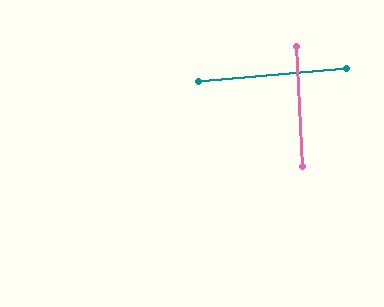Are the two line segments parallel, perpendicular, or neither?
Perpendicular — they meet at approximately 88°.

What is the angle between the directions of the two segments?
Approximately 88 degrees.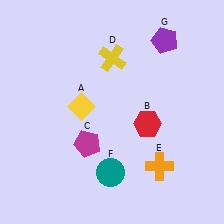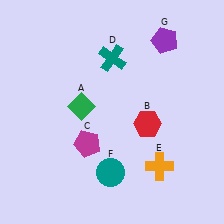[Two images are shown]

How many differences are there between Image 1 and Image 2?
There are 2 differences between the two images.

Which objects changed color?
A changed from yellow to green. D changed from yellow to teal.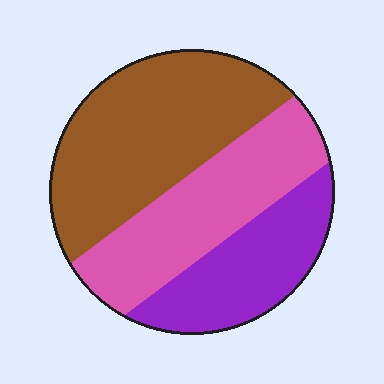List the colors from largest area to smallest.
From largest to smallest: brown, pink, purple.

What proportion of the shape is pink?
Pink covers roughly 30% of the shape.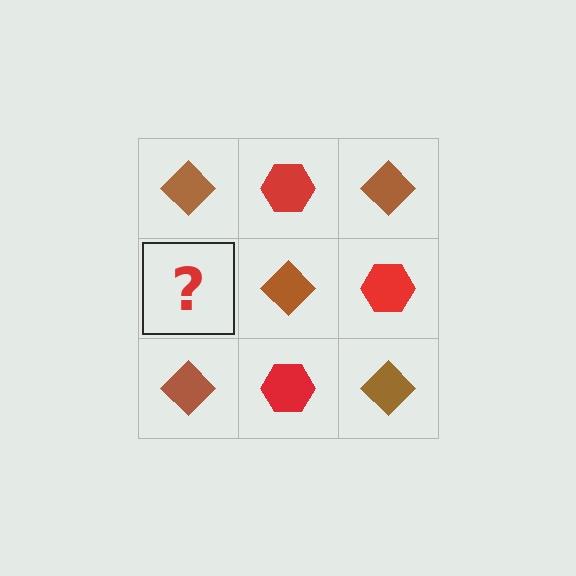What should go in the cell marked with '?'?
The missing cell should contain a red hexagon.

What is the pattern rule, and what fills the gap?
The rule is that it alternates brown diamond and red hexagon in a checkerboard pattern. The gap should be filled with a red hexagon.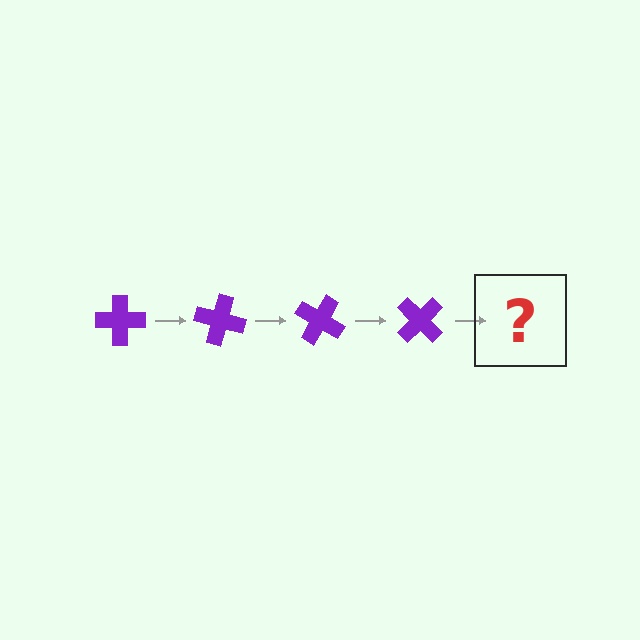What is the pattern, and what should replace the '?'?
The pattern is that the cross rotates 15 degrees each step. The '?' should be a purple cross rotated 60 degrees.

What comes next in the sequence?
The next element should be a purple cross rotated 60 degrees.